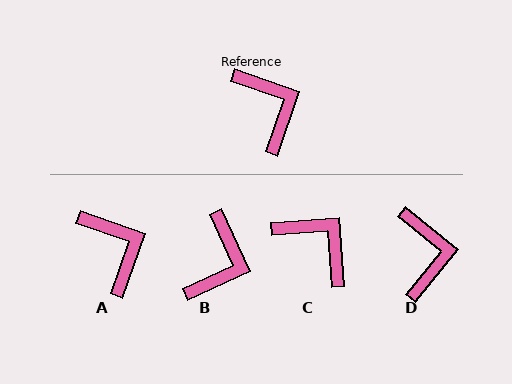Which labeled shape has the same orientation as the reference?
A.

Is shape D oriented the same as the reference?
No, it is off by about 20 degrees.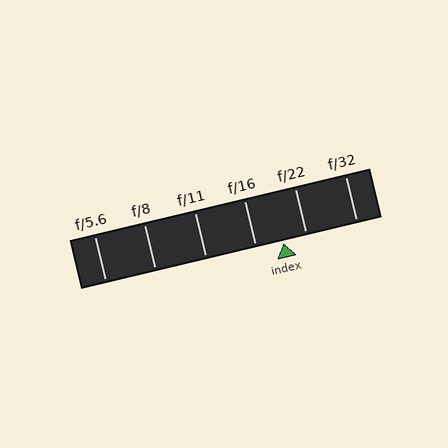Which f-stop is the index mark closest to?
The index mark is closest to f/22.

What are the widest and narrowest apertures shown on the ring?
The widest aperture shown is f/5.6 and the narrowest is f/32.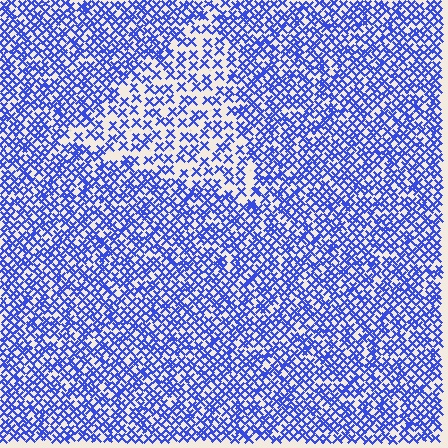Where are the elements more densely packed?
The elements are more densely packed outside the triangle boundary.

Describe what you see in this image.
The image contains small blue elements arranged at two different densities. A triangle-shaped region is visible where the elements are less densely packed than the surrounding area.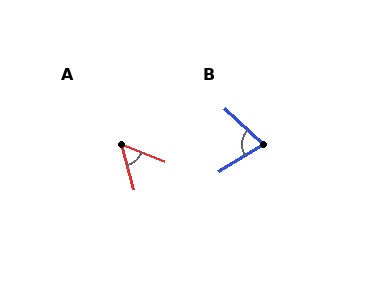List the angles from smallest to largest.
A (52°), B (75°).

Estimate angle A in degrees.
Approximately 52 degrees.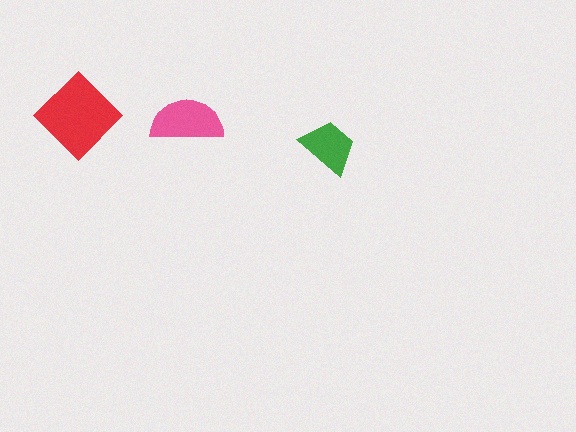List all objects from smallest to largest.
The green trapezoid, the pink semicircle, the red diamond.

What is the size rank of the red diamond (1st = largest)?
1st.